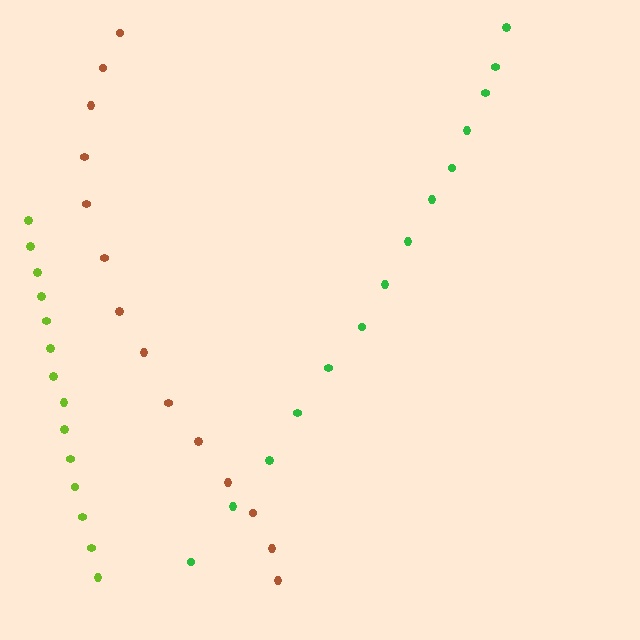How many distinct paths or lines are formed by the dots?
There are 3 distinct paths.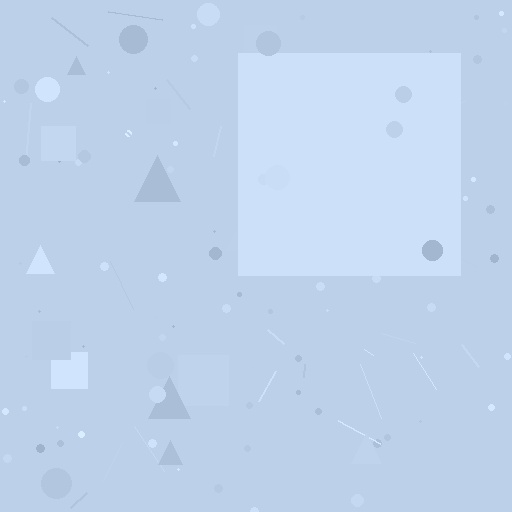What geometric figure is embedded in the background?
A square is embedded in the background.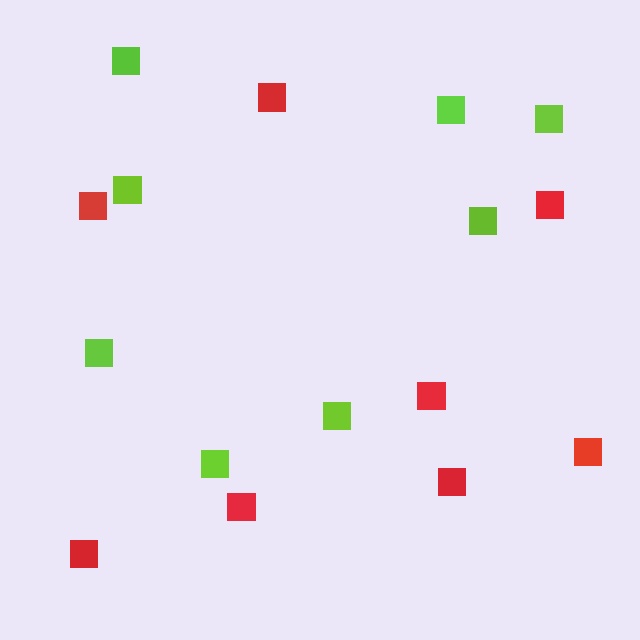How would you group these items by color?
There are 2 groups: one group of red squares (8) and one group of lime squares (8).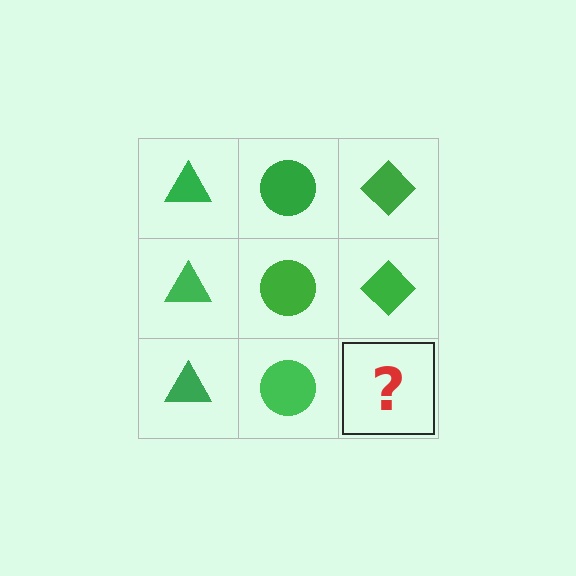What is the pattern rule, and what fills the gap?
The rule is that each column has a consistent shape. The gap should be filled with a green diamond.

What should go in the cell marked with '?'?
The missing cell should contain a green diamond.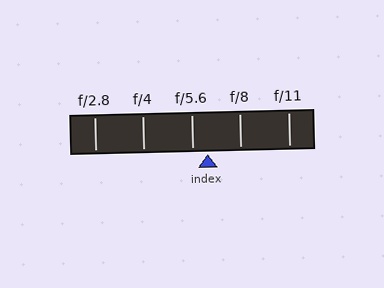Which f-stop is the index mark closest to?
The index mark is closest to f/5.6.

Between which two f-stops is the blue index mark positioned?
The index mark is between f/5.6 and f/8.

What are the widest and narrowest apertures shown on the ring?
The widest aperture shown is f/2.8 and the narrowest is f/11.